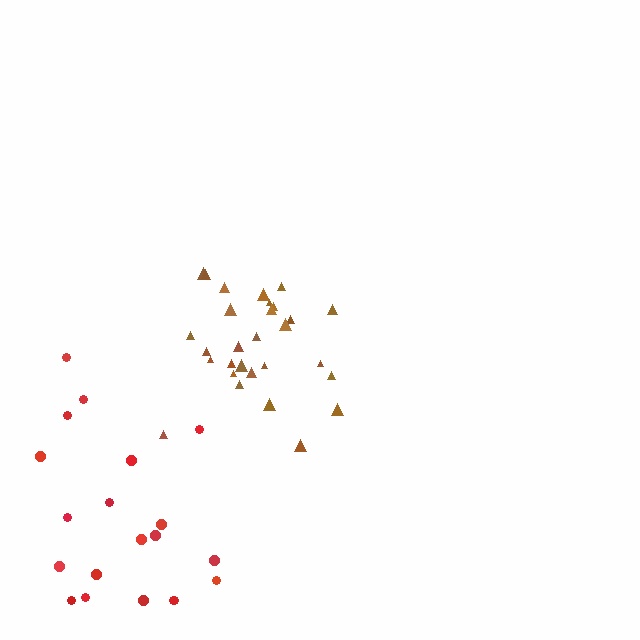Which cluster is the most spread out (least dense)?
Red.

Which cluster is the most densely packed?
Brown.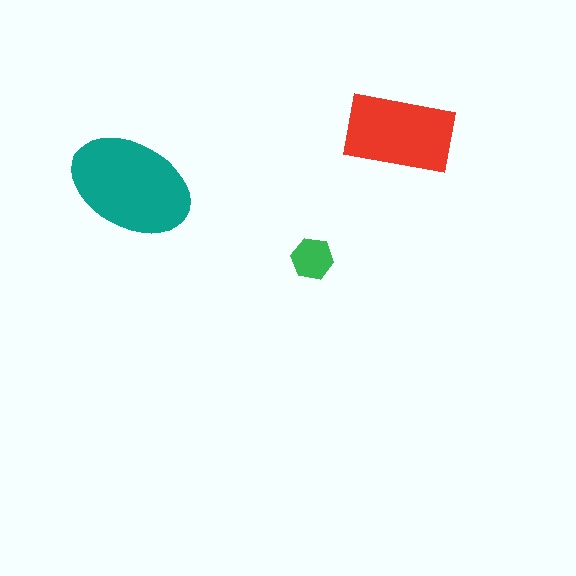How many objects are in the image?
There are 3 objects in the image.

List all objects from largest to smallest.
The teal ellipse, the red rectangle, the green hexagon.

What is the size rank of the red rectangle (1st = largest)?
2nd.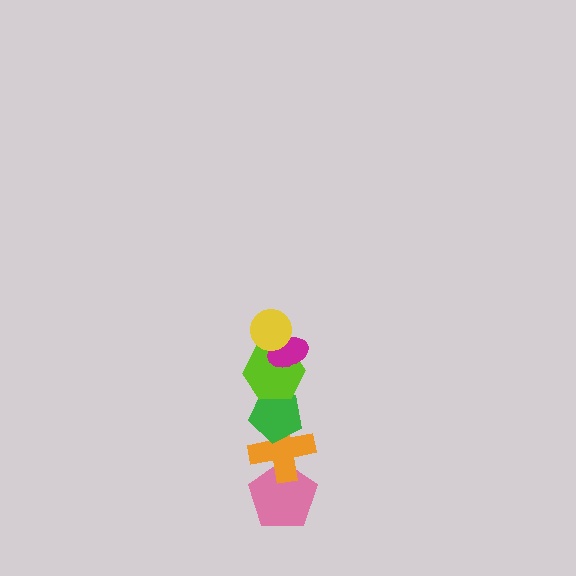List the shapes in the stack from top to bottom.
From top to bottom: the yellow circle, the magenta ellipse, the lime hexagon, the green pentagon, the orange cross, the pink pentagon.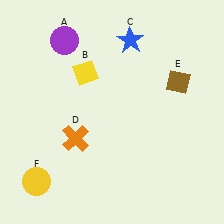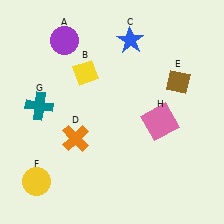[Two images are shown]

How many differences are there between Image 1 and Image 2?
There are 2 differences between the two images.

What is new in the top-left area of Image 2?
A teal cross (G) was added in the top-left area of Image 2.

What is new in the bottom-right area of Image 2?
A pink square (H) was added in the bottom-right area of Image 2.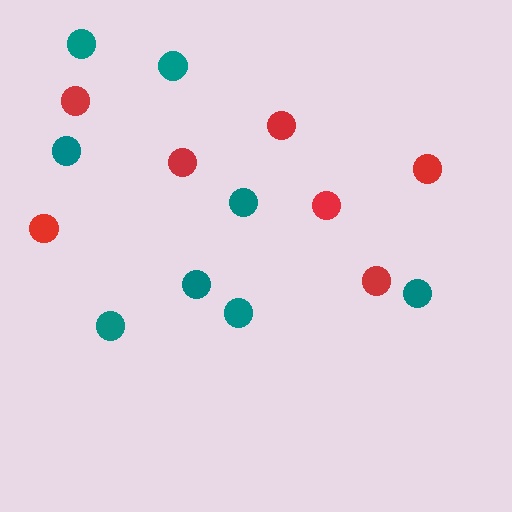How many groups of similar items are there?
There are 2 groups: one group of red circles (7) and one group of teal circles (8).